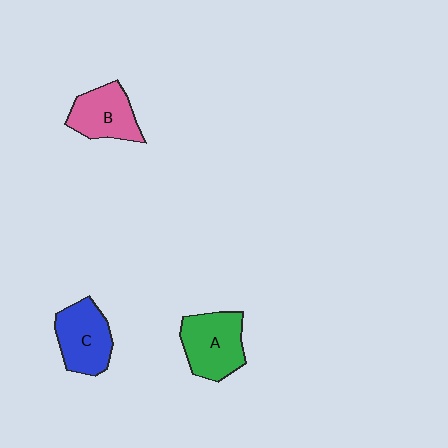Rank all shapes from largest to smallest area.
From largest to smallest: A (green), C (blue), B (pink).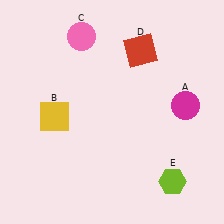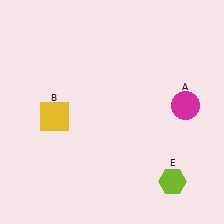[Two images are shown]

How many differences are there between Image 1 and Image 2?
There are 2 differences between the two images.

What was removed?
The pink circle (C), the red square (D) were removed in Image 2.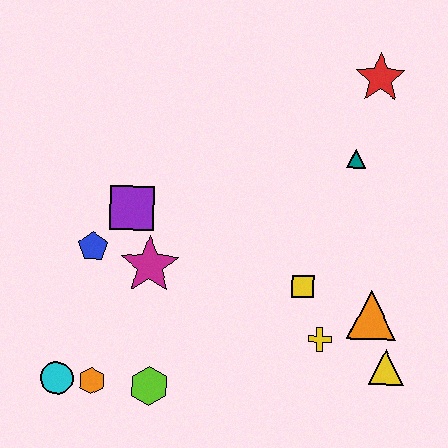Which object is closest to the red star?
The teal triangle is closest to the red star.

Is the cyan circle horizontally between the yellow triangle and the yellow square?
No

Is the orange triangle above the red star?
No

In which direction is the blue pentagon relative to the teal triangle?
The blue pentagon is to the left of the teal triangle.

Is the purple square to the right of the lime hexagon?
No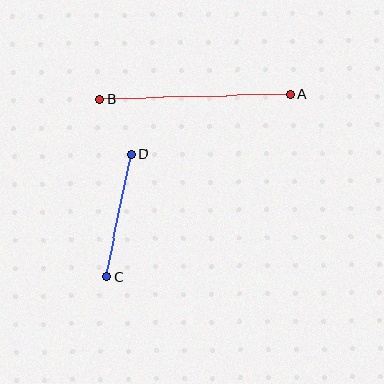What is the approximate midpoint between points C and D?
The midpoint is at approximately (119, 215) pixels.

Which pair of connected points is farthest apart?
Points A and B are farthest apart.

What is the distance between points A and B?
The distance is approximately 191 pixels.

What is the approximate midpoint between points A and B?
The midpoint is at approximately (195, 97) pixels.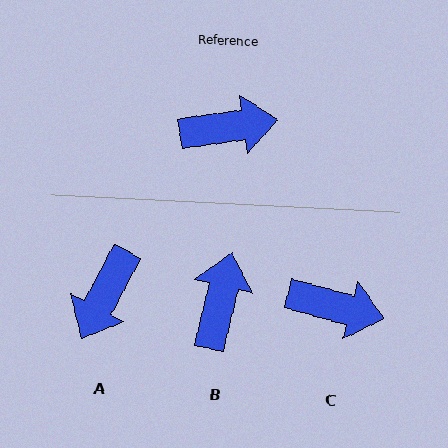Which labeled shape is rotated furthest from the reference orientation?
A, about 125 degrees away.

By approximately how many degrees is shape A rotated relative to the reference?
Approximately 125 degrees clockwise.